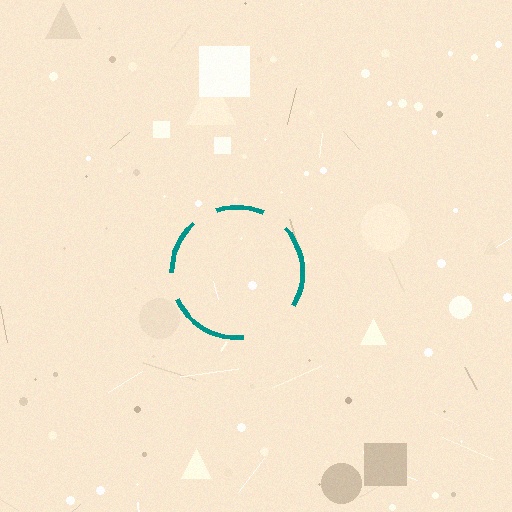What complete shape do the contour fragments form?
The contour fragments form a circle.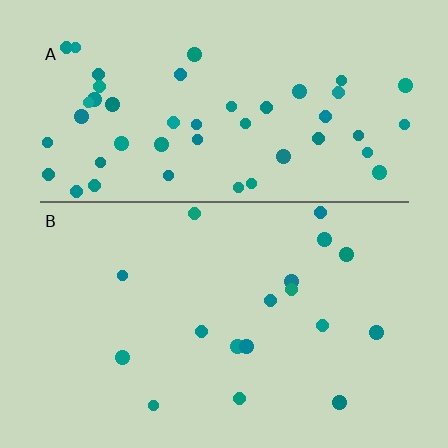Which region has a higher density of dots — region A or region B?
A (the top).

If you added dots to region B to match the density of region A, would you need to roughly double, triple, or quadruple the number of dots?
Approximately triple.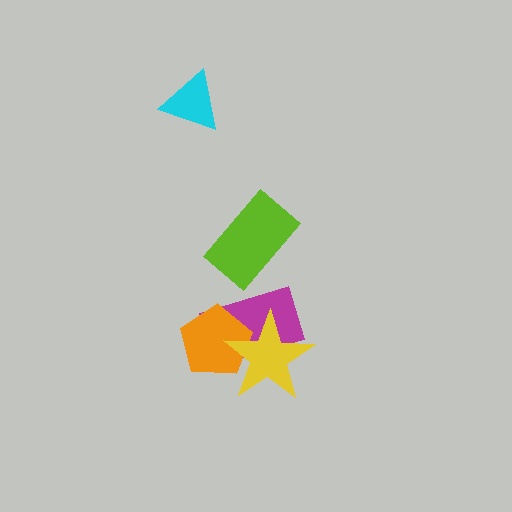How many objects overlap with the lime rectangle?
0 objects overlap with the lime rectangle.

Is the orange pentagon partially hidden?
Yes, it is partially covered by another shape.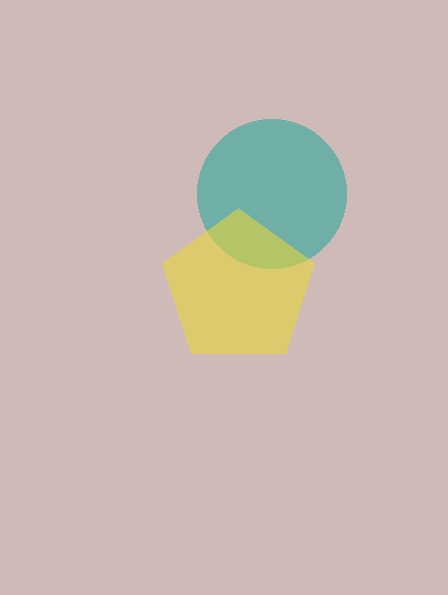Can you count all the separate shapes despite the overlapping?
Yes, there are 2 separate shapes.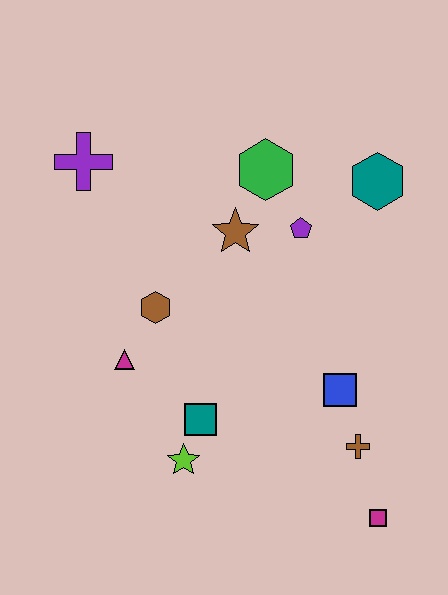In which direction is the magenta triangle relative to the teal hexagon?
The magenta triangle is to the left of the teal hexagon.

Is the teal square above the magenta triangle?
No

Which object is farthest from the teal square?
The teal hexagon is farthest from the teal square.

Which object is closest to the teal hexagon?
The purple pentagon is closest to the teal hexagon.